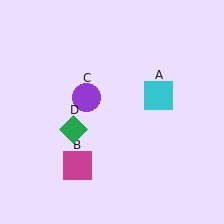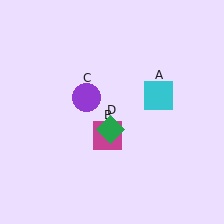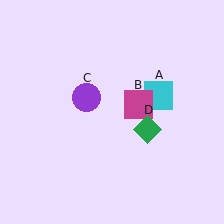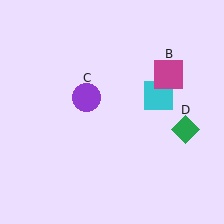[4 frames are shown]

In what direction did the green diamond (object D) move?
The green diamond (object D) moved right.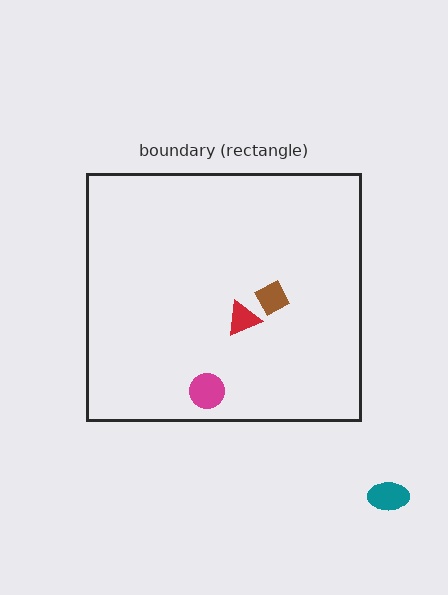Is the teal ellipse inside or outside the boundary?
Outside.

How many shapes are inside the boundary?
3 inside, 1 outside.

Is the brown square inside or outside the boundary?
Inside.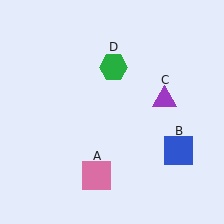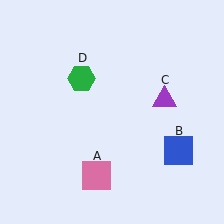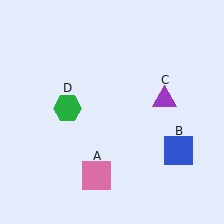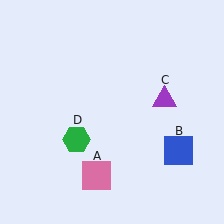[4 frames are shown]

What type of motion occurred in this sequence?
The green hexagon (object D) rotated counterclockwise around the center of the scene.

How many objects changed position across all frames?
1 object changed position: green hexagon (object D).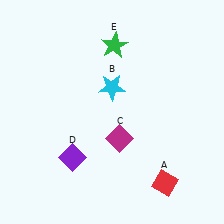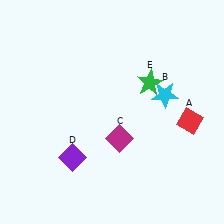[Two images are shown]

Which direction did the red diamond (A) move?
The red diamond (A) moved up.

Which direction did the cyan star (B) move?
The cyan star (B) moved right.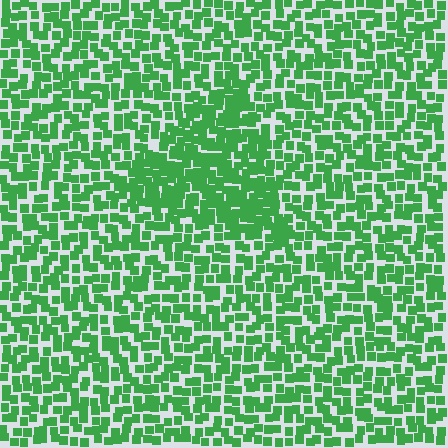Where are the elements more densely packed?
The elements are more densely packed inside the triangle boundary.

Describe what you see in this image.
The image contains small green elements arranged at two different densities. A triangle-shaped region is visible where the elements are more densely packed than the surrounding area.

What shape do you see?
I see a triangle.